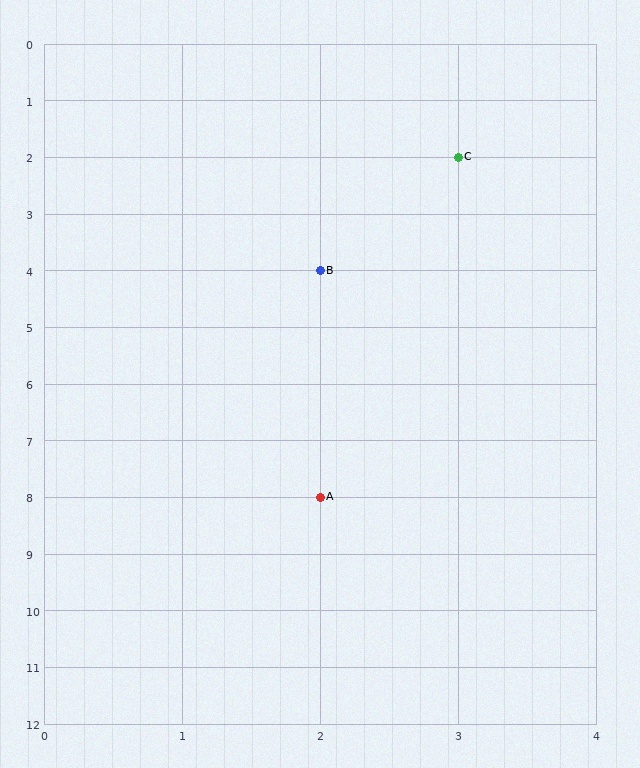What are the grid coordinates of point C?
Point C is at grid coordinates (3, 2).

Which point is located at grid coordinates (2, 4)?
Point B is at (2, 4).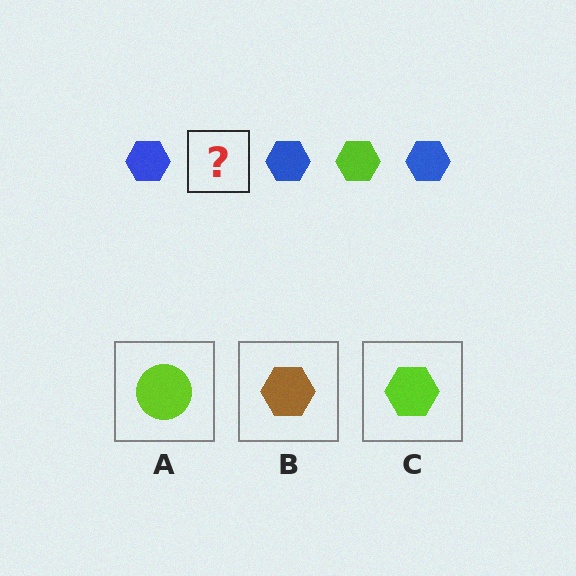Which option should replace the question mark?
Option C.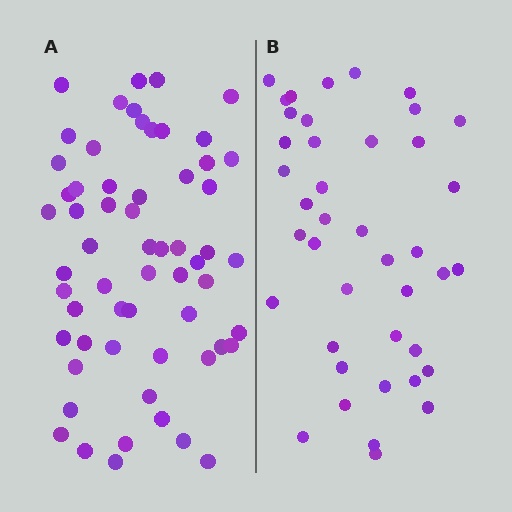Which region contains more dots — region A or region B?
Region A (the left region) has more dots.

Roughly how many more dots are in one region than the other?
Region A has approximately 20 more dots than region B.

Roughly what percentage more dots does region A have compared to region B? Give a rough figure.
About 45% more.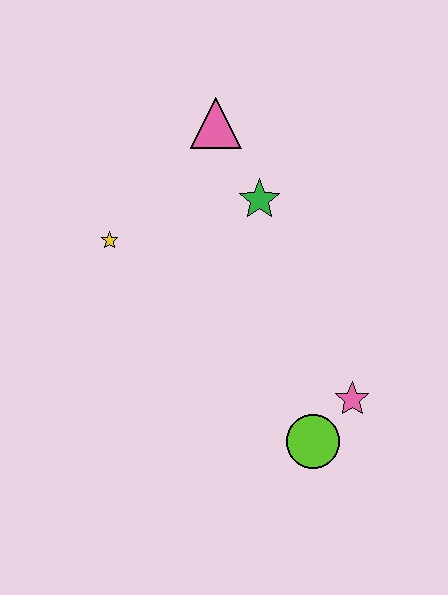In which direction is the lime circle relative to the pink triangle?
The lime circle is below the pink triangle.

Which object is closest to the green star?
The pink triangle is closest to the green star.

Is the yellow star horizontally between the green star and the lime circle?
No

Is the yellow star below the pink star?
No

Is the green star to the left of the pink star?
Yes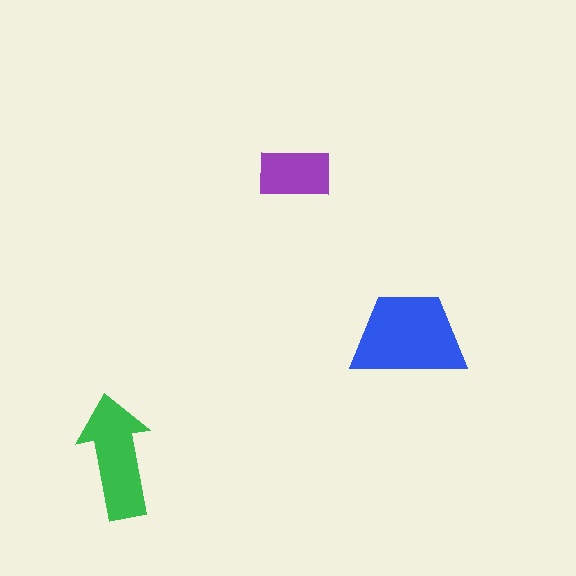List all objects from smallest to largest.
The purple rectangle, the green arrow, the blue trapezoid.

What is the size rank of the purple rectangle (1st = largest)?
3rd.